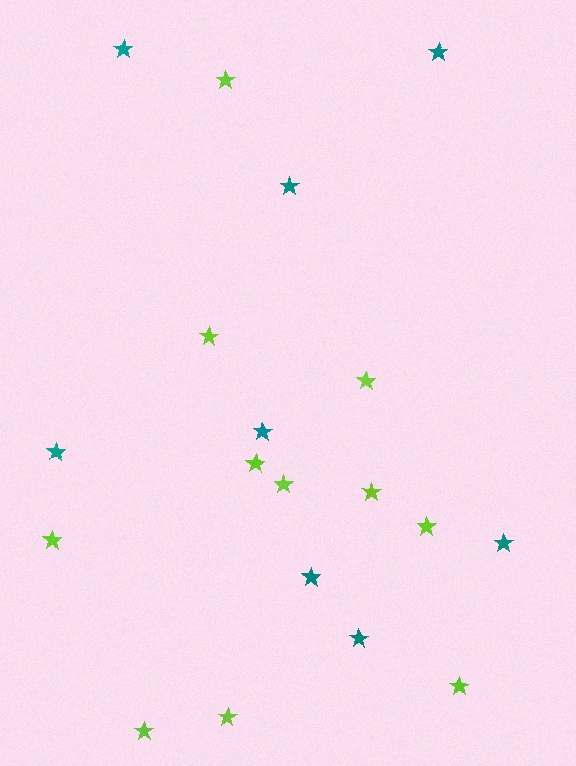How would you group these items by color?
There are 2 groups: one group of teal stars (8) and one group of lime stars (11).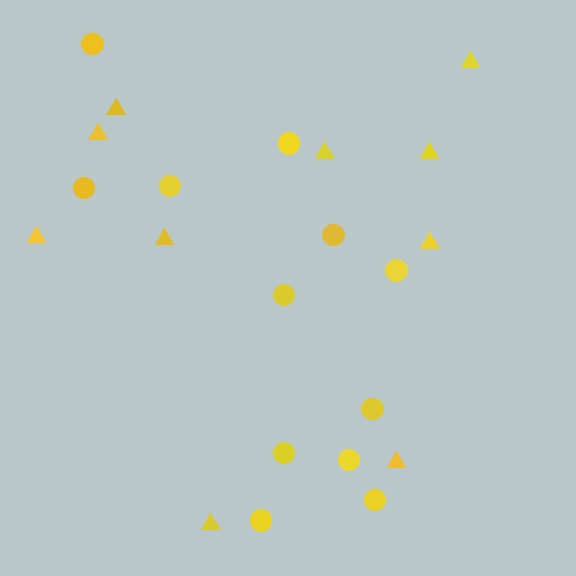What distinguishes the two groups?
There are 2 groups: one group of circles (12) and one group of triangles (10).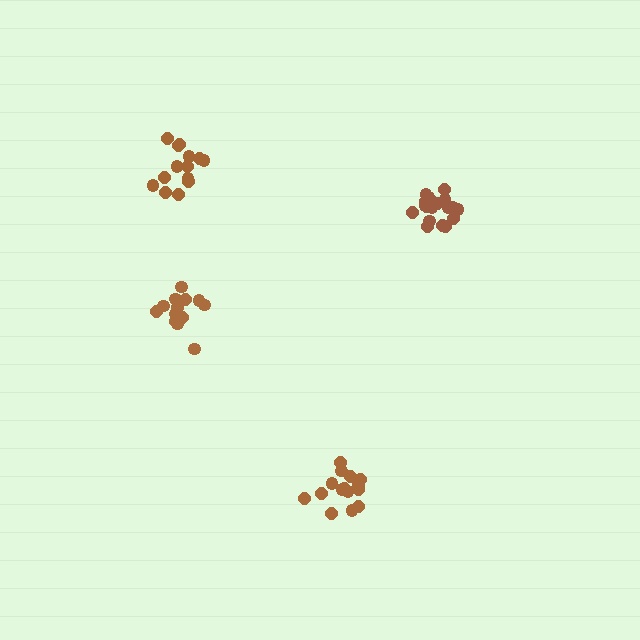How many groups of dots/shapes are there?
There are 4 groups.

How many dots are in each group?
Group 1: 14 dots, Group 2: 15 dots, Group 3: 19 dots, Group 4: 15 dots (63 total).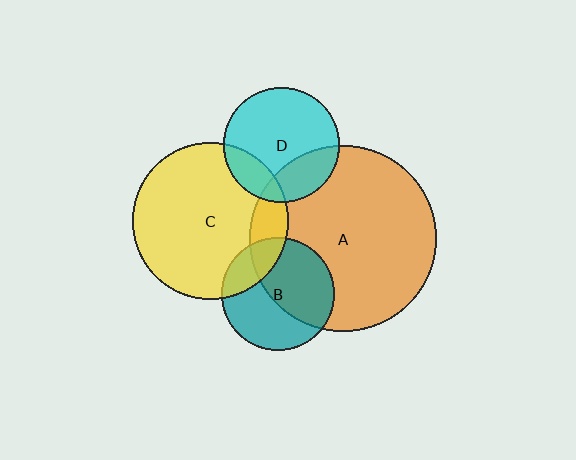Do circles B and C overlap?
Yes.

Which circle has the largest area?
Circle A (orange).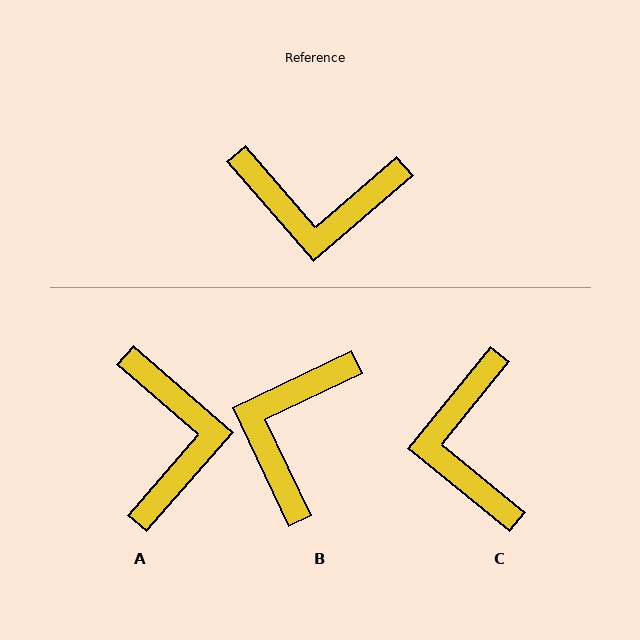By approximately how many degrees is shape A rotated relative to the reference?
Approximately 98 degrees counter-clockwise.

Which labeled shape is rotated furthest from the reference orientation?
B, about 105 degrees away.